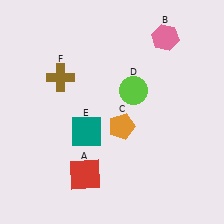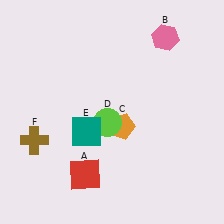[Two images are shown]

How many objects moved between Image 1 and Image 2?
2 objects moved between the two images.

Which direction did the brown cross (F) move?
The brown cross (F) moved down.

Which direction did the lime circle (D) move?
The lime circle (D) moved down.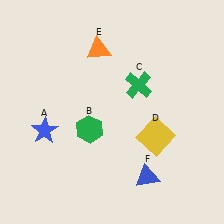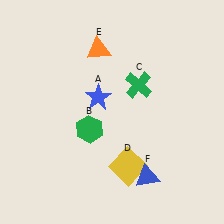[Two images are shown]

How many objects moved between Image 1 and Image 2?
2 objects moved between the two images.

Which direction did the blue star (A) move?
The blue star (A) moved right.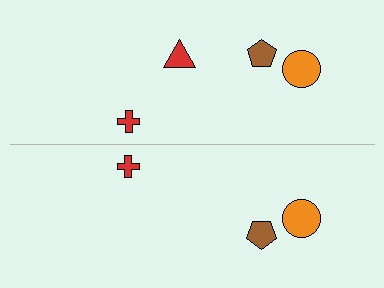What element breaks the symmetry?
A red triangle is missing from the bottom side.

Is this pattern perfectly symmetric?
No, the pattern is not perfectly symmetric. A red triangle is missing from the bottom side.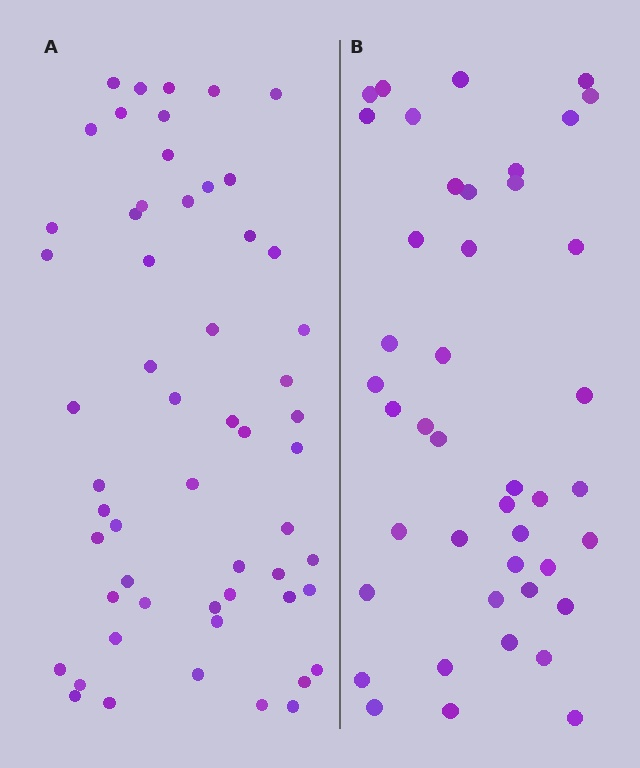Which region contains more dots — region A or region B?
Region A (the left region) has more dots.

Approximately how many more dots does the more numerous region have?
Region A has approximately 15 more dots than region B.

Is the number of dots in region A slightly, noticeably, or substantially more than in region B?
Region A has noticeably more, but not dramatically so. The ratio is roughly 1.3 to 1.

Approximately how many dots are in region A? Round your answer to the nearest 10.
About 60 dots. (The exact count is 56, which rounds to 60.)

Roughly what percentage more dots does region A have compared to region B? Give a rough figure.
About 30% more.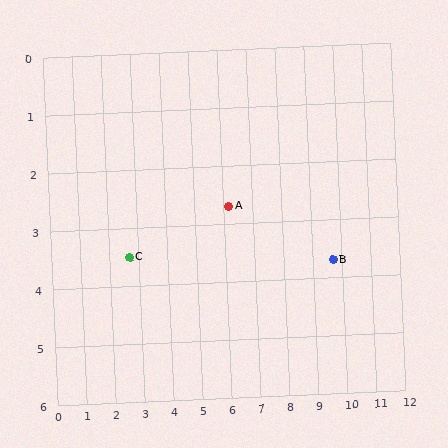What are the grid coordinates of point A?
Point A is at approximately (6.2, 2.7).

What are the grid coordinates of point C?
Point C is at approximately (2.7, 3.5).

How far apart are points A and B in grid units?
Points A and B are about 3.6 grid units apart.